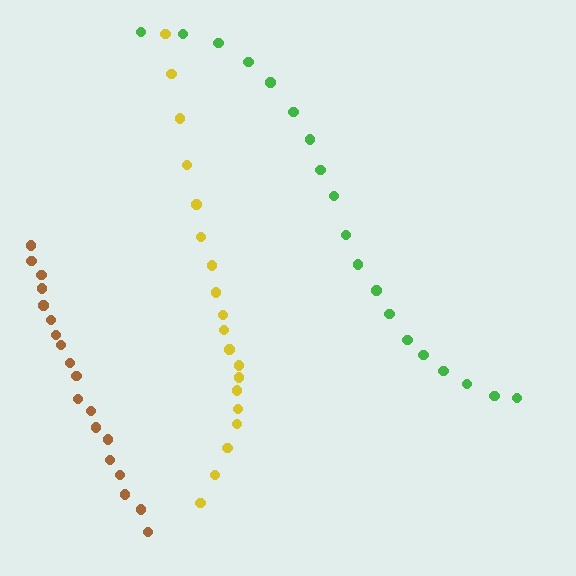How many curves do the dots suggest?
There are 3 distinct paths.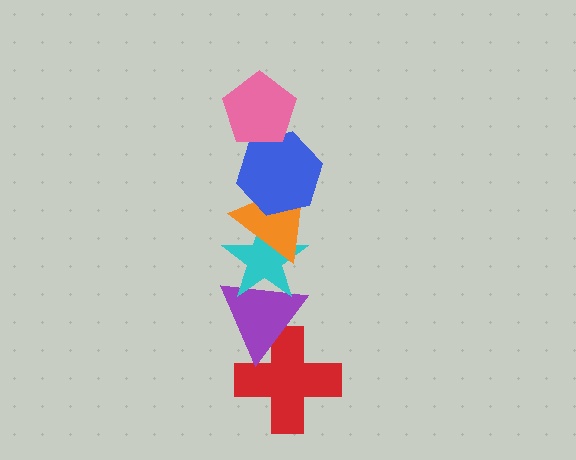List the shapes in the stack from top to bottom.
From top to bottom: the pink pentagon, the blue hexagon, the orange triangle, the cyan star, the purple triangle, the red cross.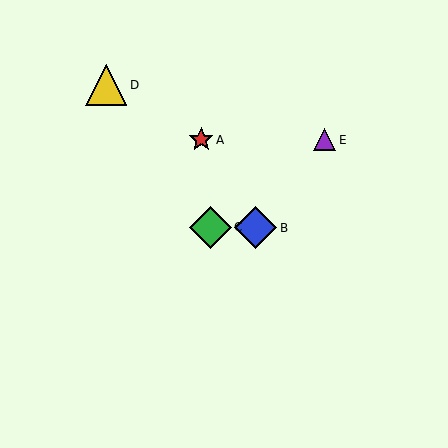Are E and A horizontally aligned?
Yes, both are at y≈140.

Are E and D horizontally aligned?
No, E is at y≈140 and D is at y≈85.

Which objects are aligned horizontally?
Objects A, E are aligned horizontally.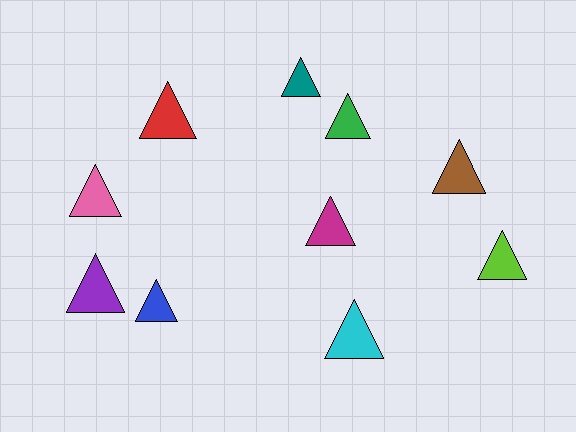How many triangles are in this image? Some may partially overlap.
There are 10 triangles.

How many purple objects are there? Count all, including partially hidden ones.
There is 1 purple object.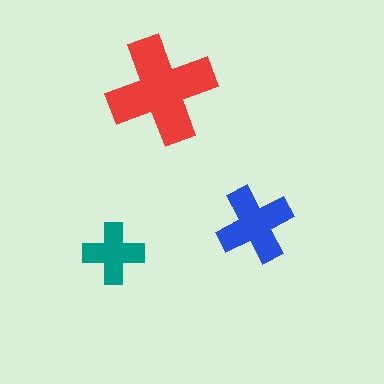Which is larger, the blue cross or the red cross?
The red one.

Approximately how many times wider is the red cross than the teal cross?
About 2 times wider.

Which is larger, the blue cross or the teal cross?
The blue one.